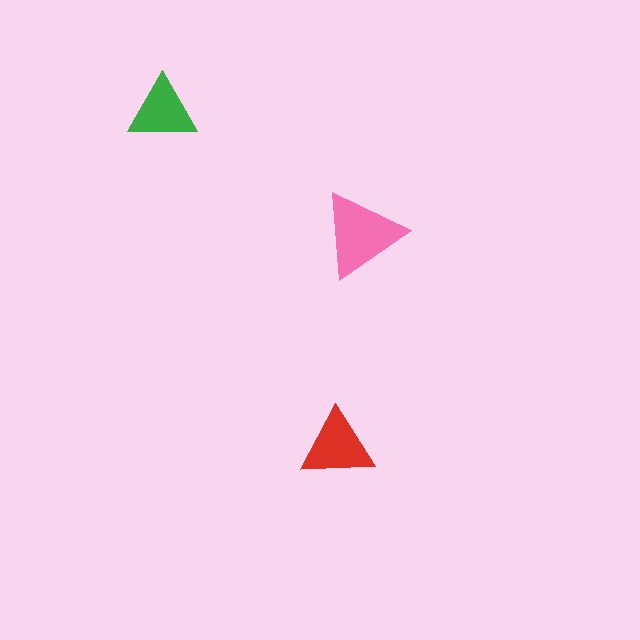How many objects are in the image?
There are 3 objects in the image.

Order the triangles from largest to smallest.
the pink one, the red one, the green one.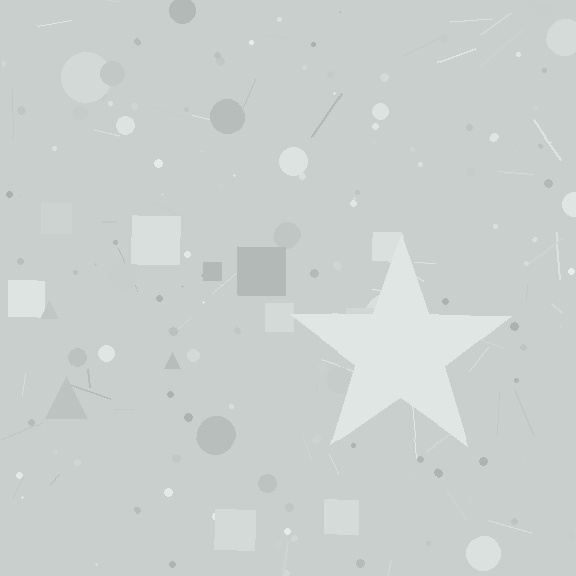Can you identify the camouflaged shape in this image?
The camouflaged shape is a star.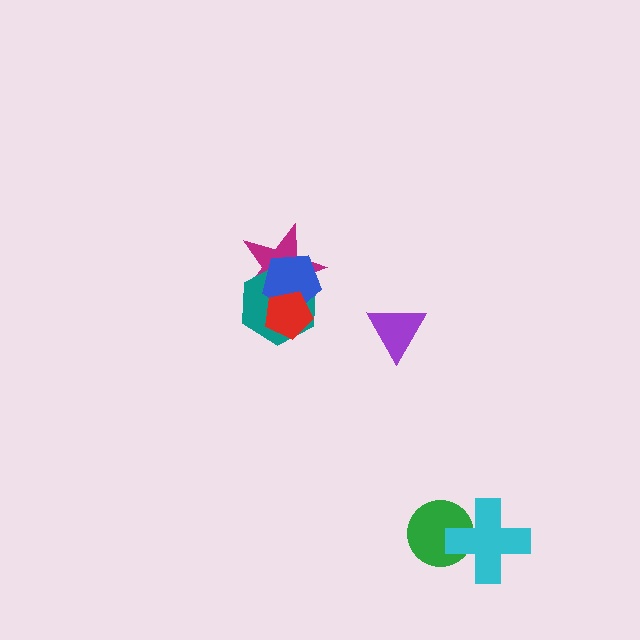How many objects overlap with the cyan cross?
1 object overlaps with the cyan cross.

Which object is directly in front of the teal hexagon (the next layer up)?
The blue pentagon is directly in front of the teal hexagon.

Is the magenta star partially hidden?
Yes, it is partially covered by another shape.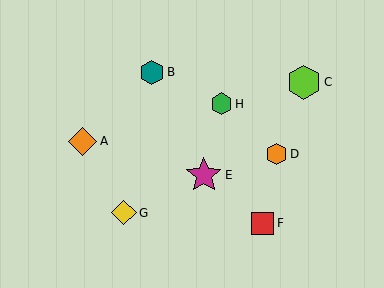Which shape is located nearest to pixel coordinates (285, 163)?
The orange hexagon (labeled D) at (277, 154) is nearest to that location.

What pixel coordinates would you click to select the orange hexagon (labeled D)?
Click at (277, 154) to select the orange hexagon D.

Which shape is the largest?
The magenta star (labeled E) is the largest.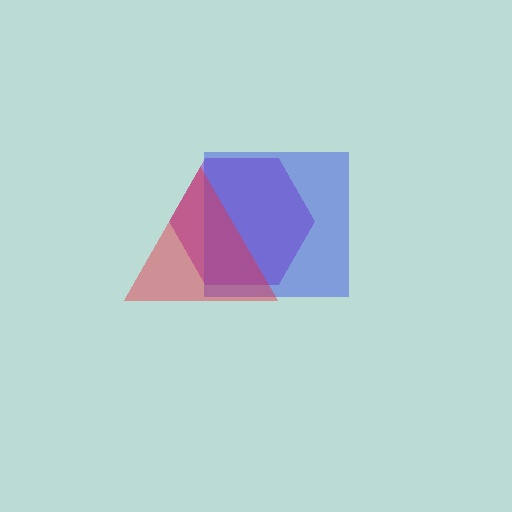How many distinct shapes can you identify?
There are 3 distinct shapes: a purple hexagon, a blue square, a red triangle.